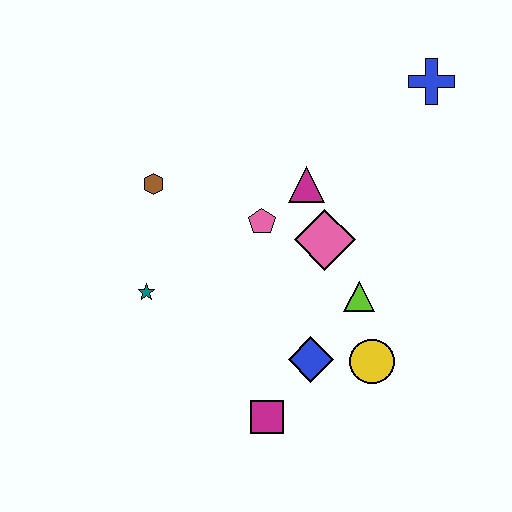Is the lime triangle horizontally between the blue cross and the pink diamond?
Yes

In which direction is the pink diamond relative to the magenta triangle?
The pink diamond is below the magenta triangle.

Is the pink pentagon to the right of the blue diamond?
No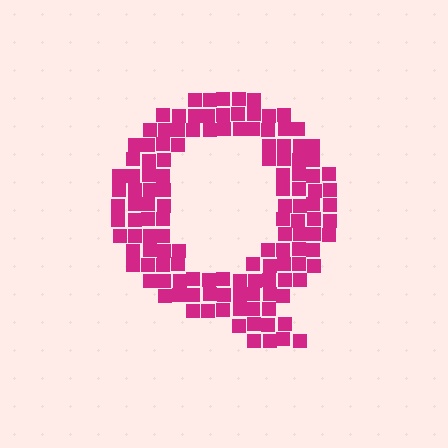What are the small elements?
The small elements are squares.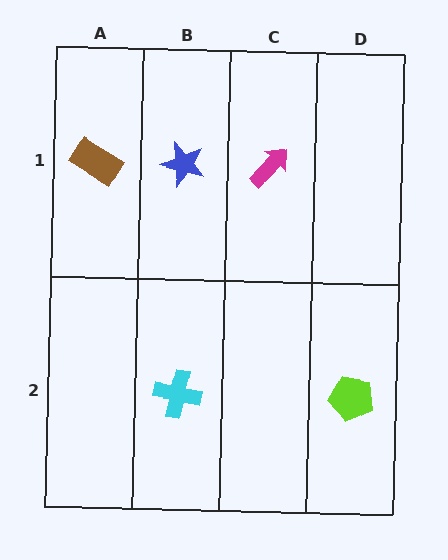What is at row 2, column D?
A lime pentagon.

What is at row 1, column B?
A blue star.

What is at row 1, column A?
A brown rectangle.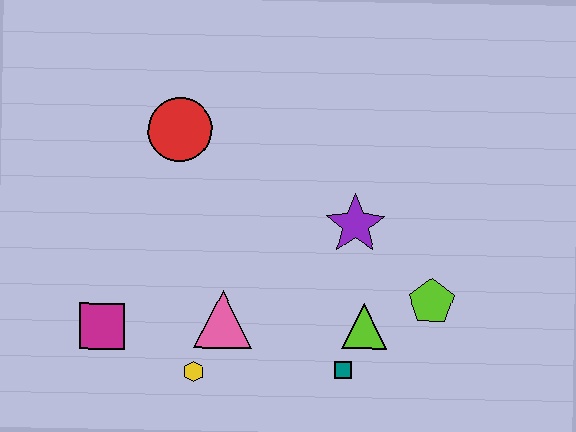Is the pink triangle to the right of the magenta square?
Yes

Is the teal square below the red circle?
Yes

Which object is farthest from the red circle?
The lime pentagon is farthest from the red circle.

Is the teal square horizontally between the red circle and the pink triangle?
No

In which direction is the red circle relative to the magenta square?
The red circle is above the magenta square.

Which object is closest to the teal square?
The lime triangle is closest to the teal square.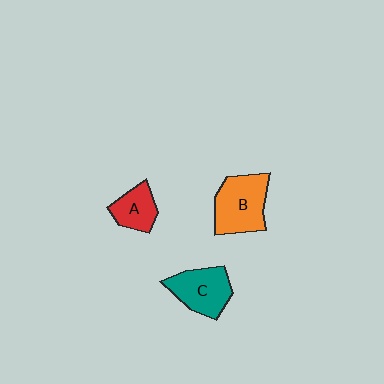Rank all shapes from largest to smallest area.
From largest to smallest: B (orange), C (teal), A (red).